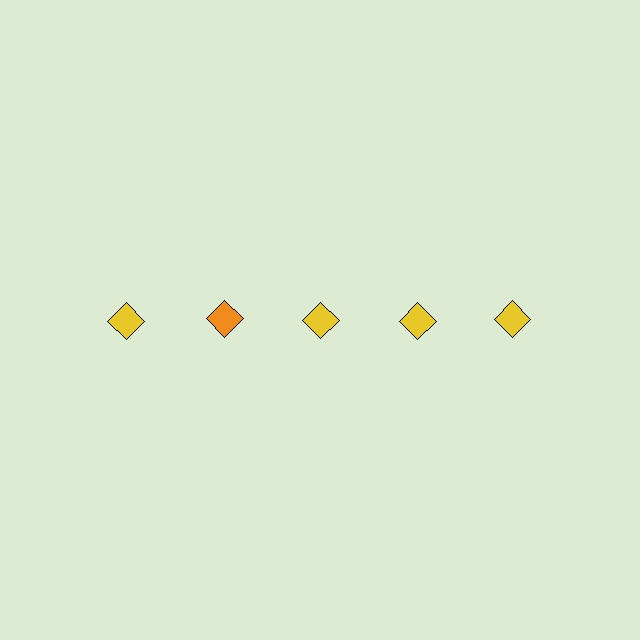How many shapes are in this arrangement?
There are 5 shapes arranged in a grid pattern.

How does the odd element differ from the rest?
It has a different color: orange instead of yellow.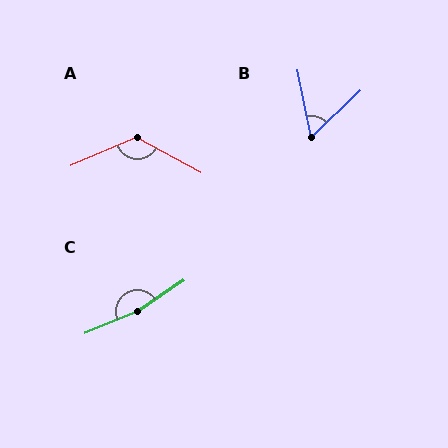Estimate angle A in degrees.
Approximately 129 degrees.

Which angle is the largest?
C, at approximately 169 degrees.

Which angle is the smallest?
B, at approximately 57 degrees.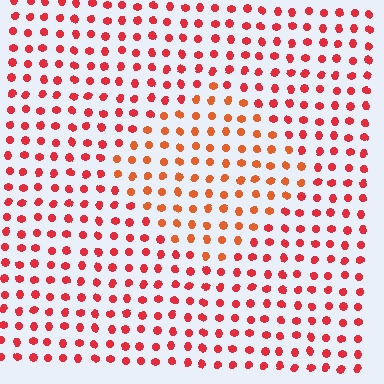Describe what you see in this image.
The image is filled with small red elements in a uniform arrangement. A diamond-shaped region is visible where the elements are tinted to a slightly different hue, forming a subtle color boundary.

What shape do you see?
I see a diamond.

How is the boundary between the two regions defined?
The boundary is defined purely by a slight shift in hue (about 23 degrees). Spacing, size, and orientation are identical on both sides.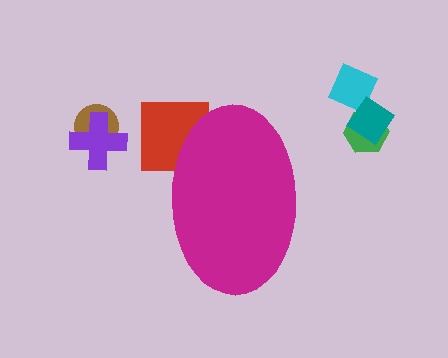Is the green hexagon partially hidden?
No, the green hexagon is fully visible.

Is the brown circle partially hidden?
No, the brown circle is fully visible.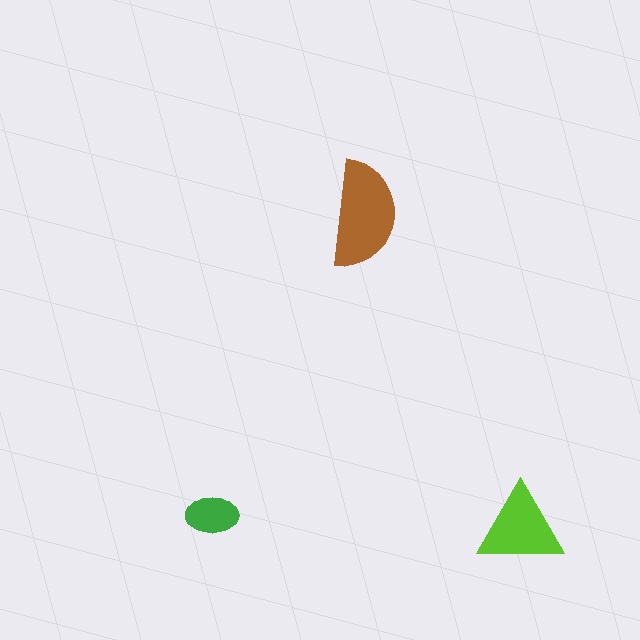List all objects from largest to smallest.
The brown semicircle, the lime triangle, the green ellipse.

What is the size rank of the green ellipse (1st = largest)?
3rd.